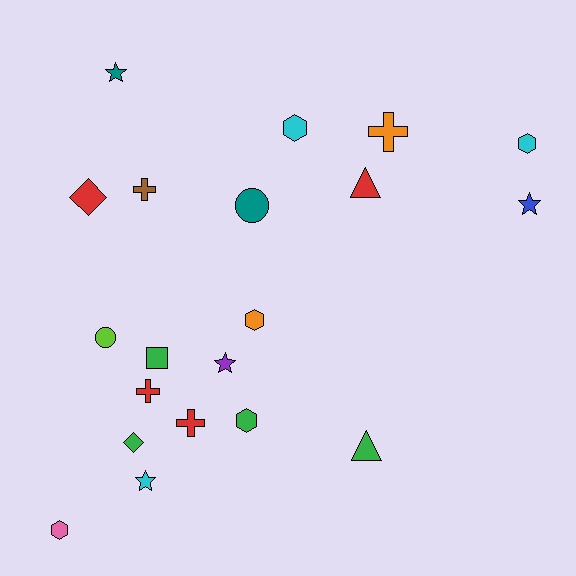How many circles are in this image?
There are 2 circles.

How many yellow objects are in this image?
There are no yellow objects.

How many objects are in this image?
There are 20 objects.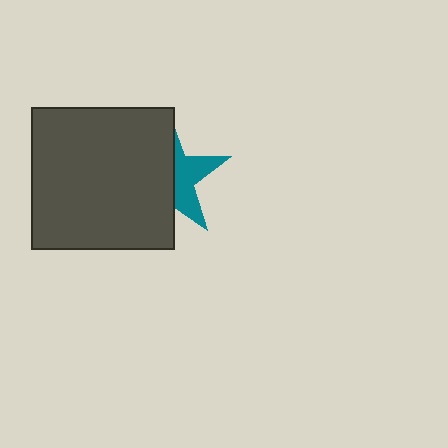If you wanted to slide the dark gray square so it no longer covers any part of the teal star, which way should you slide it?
Slide it left — that is the most direct way to separate the two shapes.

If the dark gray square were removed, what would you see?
You would see the complete teal star.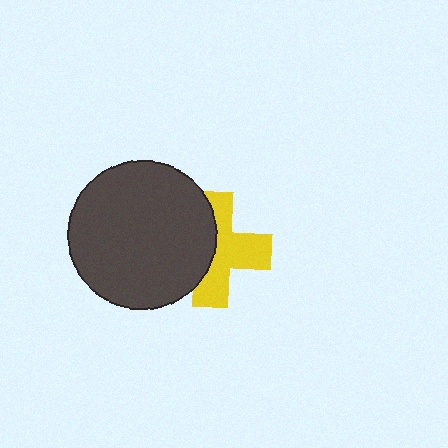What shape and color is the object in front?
The object in front is a dark gray circle.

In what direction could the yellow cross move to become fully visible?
The yellow cross could move right. That would shift it out from behind the dark gray circle entirely.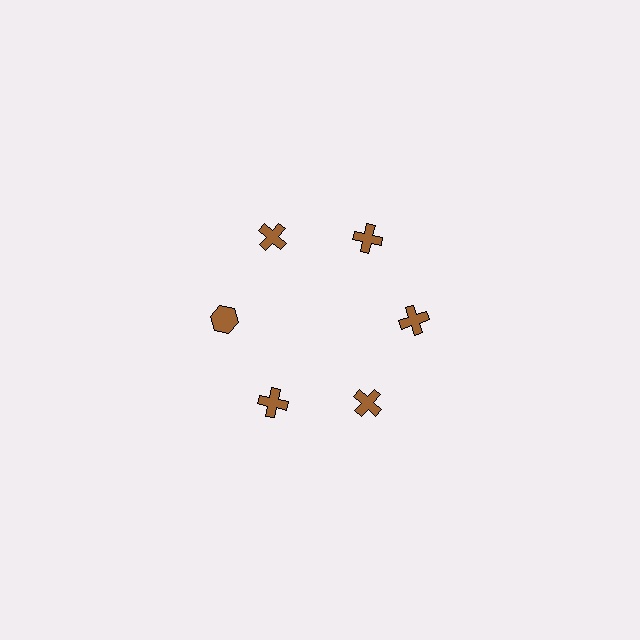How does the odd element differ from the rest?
It has a different shape: hexagon instead of cross.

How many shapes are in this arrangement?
There are 6 shapes arranged in a ring pattern.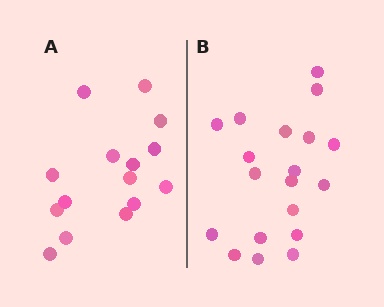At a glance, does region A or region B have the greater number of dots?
Region B (the right region) has more dots.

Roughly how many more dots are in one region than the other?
Region B has about 4 more dots than region A.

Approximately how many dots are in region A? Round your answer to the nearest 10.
About 20 dots. (The exact count is 15, which rounds to 20.)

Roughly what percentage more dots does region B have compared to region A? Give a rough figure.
About 25% more.